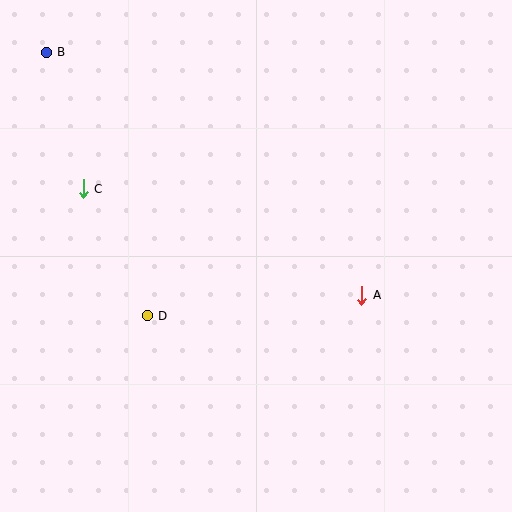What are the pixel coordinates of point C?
Point C is at (83, 189).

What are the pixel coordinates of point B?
Point B is at (46, 52).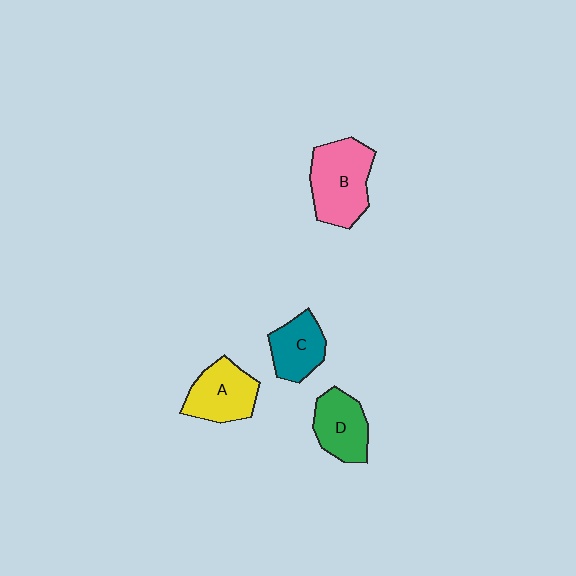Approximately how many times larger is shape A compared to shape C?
Approximately 1.2 times.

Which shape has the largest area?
Shape B (pink).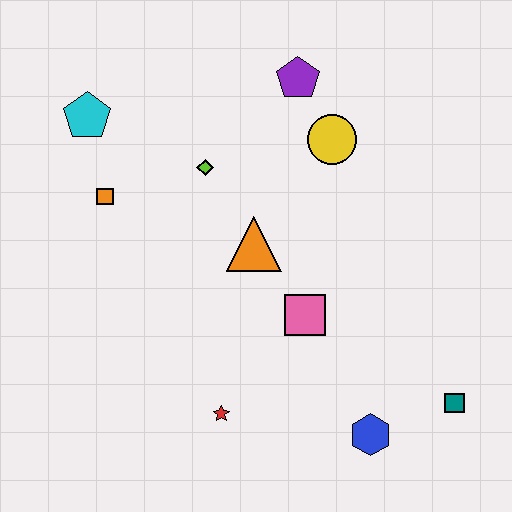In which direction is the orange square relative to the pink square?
The orange square is to the left of the pink square.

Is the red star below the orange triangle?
Yes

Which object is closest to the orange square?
The cyan pentagon is closest to the orange square.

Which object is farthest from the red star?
The purple pentagon is farthest from the red star.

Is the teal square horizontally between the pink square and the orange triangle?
No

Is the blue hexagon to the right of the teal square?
No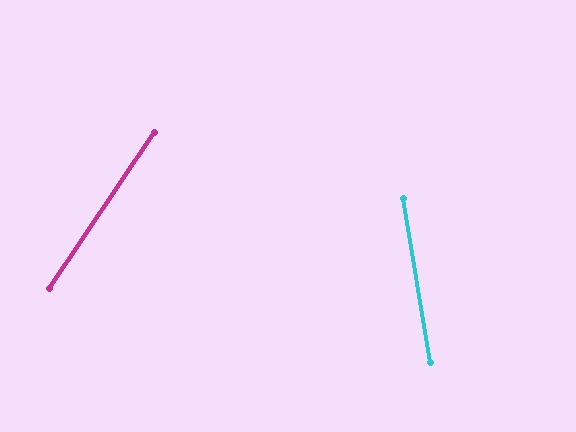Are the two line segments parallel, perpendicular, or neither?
Neither parallel nor perpendicular — they differ by about 43°.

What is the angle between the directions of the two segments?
Approximately 43 degrees.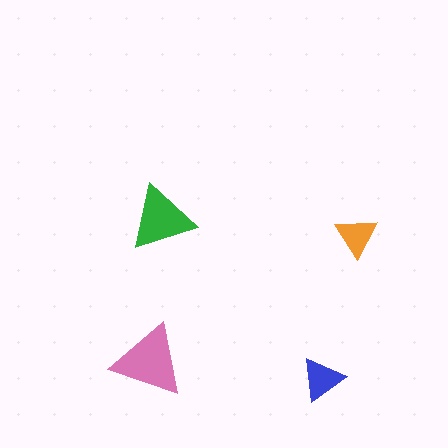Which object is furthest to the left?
The pink triangle is leftmost.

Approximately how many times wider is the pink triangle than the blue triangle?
About 1.5 times wider.